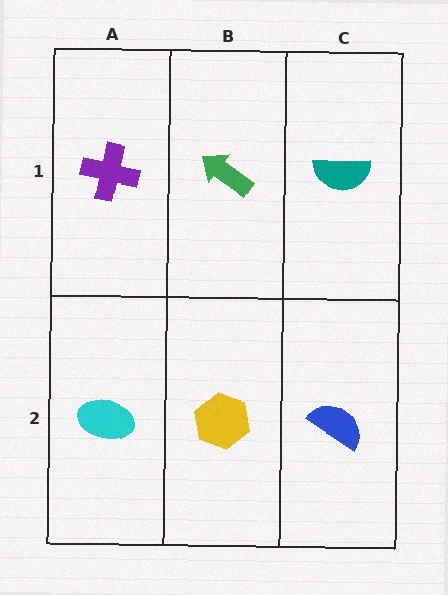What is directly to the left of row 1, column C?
A green arrow.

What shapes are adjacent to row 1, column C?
A blue semicircle (row 2, column C), a green arrow (row 1, column B).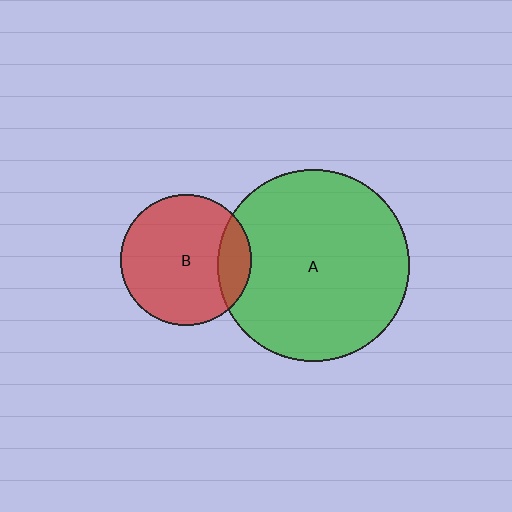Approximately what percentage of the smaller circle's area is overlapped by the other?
Approximately 15%.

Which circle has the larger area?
Circle A (green).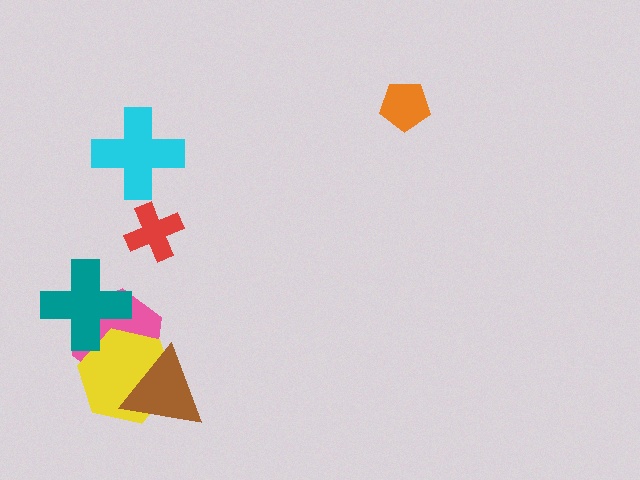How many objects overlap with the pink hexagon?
3 objects overlap with the pink hexagon.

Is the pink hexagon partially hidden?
Yes, it is partially covered by another shape.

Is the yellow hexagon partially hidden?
Yes, it is partially covered by another shape.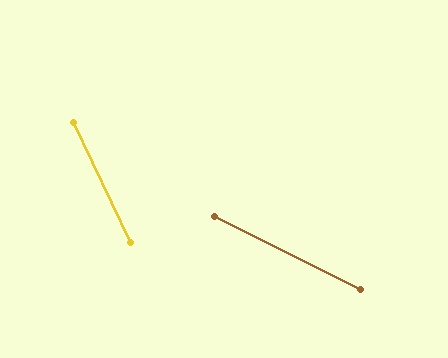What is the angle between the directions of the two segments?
Approximately 38 degrees.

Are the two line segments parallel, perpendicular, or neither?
Neither parallel nor perpendicular — they differ by about 38°.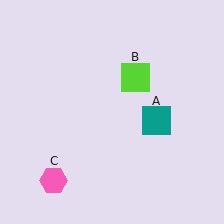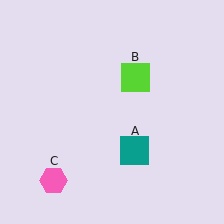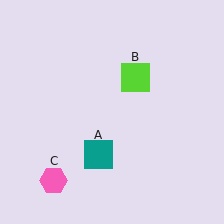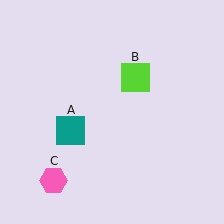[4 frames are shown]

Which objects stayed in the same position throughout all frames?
Lime square (object B) and pink hexagon (object C) remained stationary.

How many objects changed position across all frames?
1 object changed position: teal square (object A).